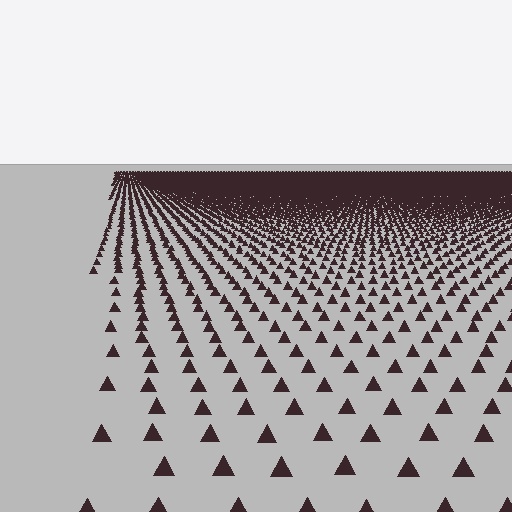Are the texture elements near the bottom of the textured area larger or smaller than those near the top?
Larger. Near the bottom, elements are closer to the viewer and appear at a bigger on-screen size.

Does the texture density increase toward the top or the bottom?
Density increases toward the top.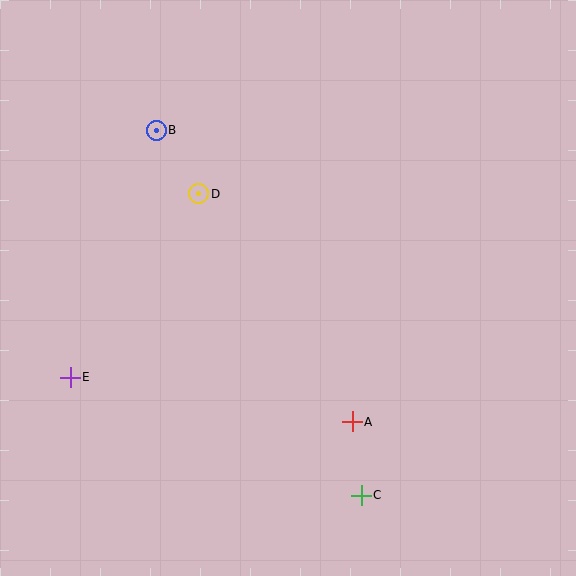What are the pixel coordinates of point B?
Point B is at (156, 130).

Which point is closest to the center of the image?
Point D at (199, 194) is closest to the center.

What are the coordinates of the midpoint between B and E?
The midpoint between B and E is at (113, 254).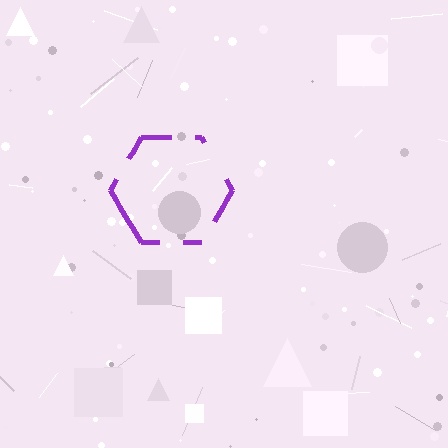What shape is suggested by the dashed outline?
The dashed outline suggests a hexagon.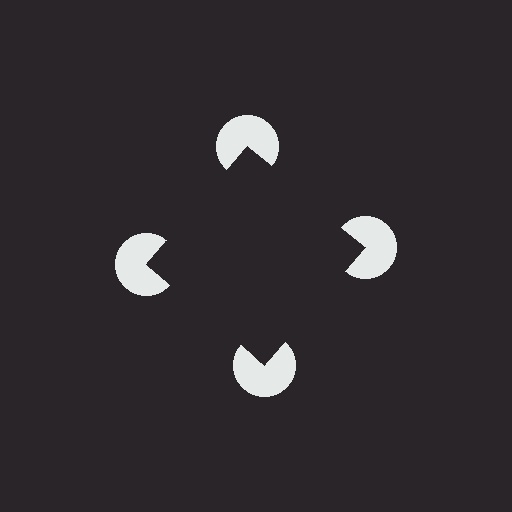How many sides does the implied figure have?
4 sides.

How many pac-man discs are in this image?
There are 4 — one at each vertex of the illusory square.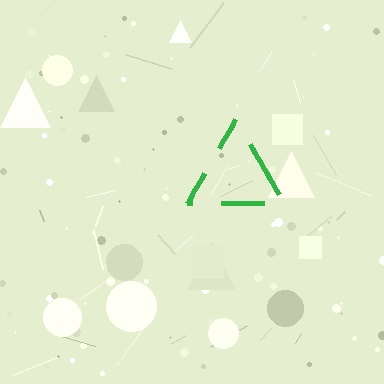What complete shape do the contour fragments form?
The contour fragments form a triangle.